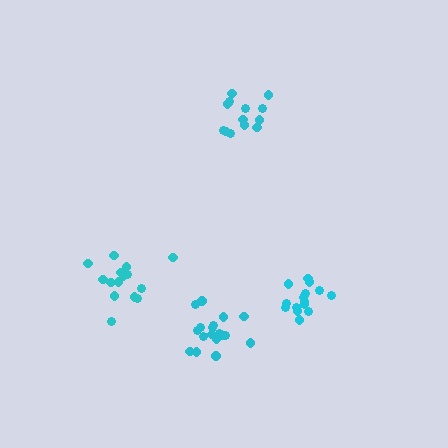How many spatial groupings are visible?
There are 4 spatial groupings.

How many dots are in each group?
Group 1: 13 dots, Group 2: 15 dots, Group 3: 15 dots, Group 4: 18 dots (61 total).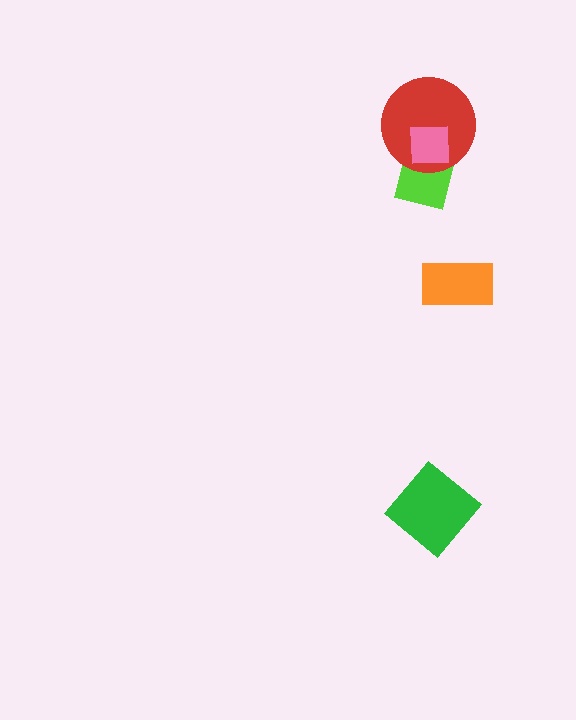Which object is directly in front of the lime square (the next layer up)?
The red circle is directly in front of the lime square.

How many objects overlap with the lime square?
2 objects overlap with the lime square.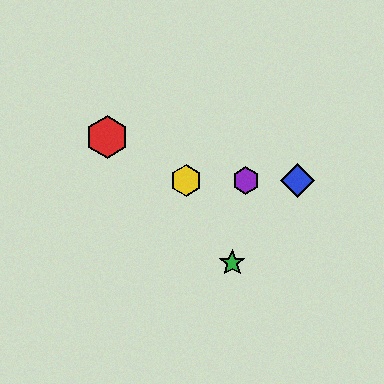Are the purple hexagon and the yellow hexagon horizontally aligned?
Yes, both are at y≈180.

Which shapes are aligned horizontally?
The blue diamond, the yellow hexagon, the purple hexagon are aligned horizontally.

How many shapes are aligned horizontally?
3 shapes (the blue diamond, the yellow hexagon, the purple hexagon) are aligned horizontally.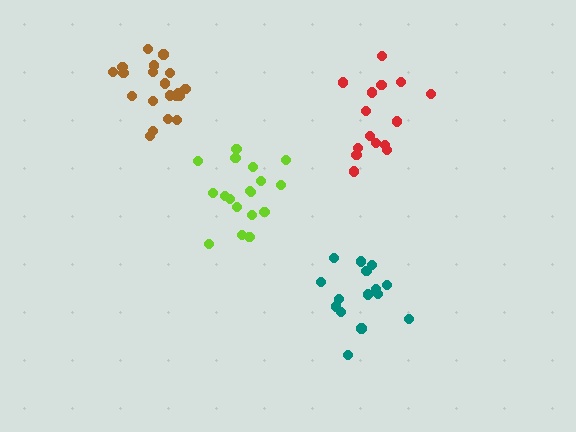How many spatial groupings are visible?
There are 4 spatial groupings.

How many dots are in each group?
Group 1: 15 dots, Group 2: 21 dots, Group 3: 18 dots, Group 4: 15 dots (69 total).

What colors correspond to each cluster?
The clusters are colored: red, brown, lime, teal.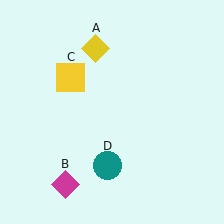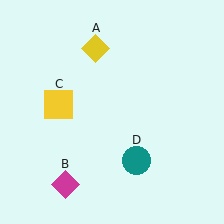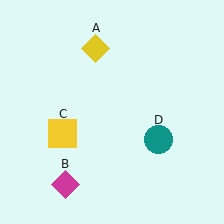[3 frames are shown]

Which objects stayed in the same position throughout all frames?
Yellow diamond (object A) and magenta diamond (object B) remained stationary.